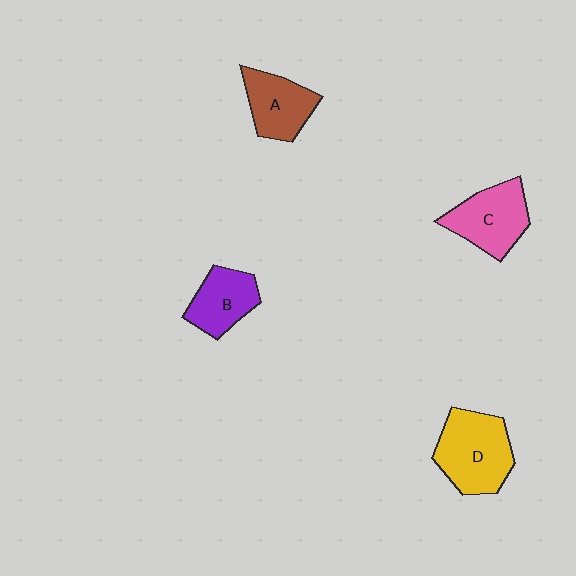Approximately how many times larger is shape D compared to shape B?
Approximately 1.5 times.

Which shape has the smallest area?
Shape B (purple).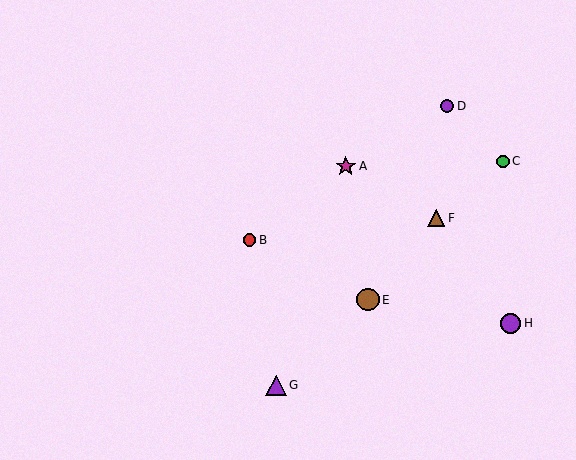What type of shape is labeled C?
Shape C is a green circle.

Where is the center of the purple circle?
The center of the purple circle is at (510, 323).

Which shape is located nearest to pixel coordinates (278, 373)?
The purple triangle (labeled G) at (276, 385) is nearest to that location.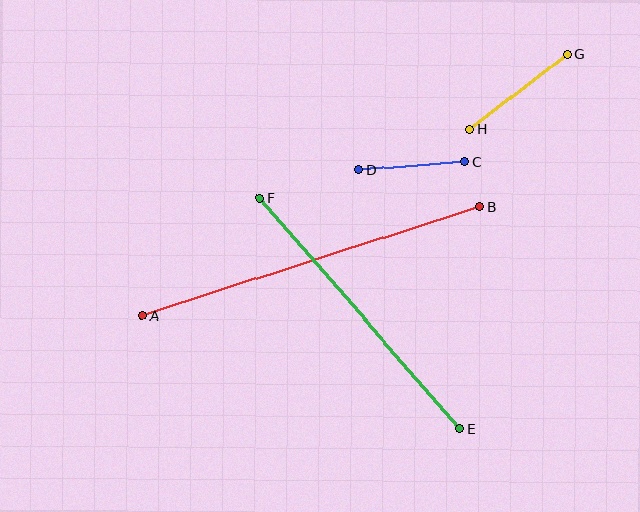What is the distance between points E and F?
The distance is approximately 305 pixels.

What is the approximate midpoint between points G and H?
The midpoint is at approximately (518, 92) pixels.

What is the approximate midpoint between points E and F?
The midpoint is at approximately (360, 313) pixels.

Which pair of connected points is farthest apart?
Points A and B are farthest apart.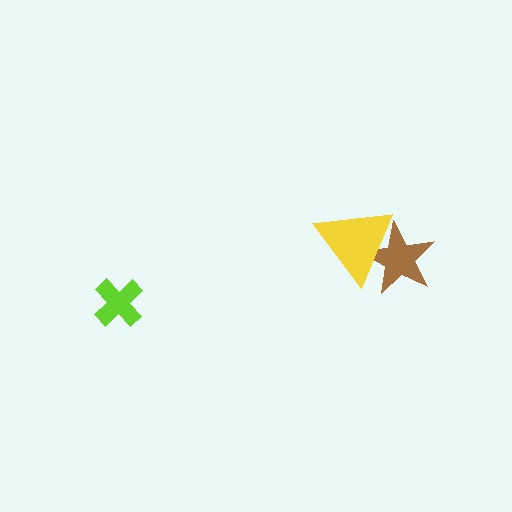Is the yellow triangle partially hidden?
No, no other shape covers it.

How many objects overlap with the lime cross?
0 objects overlap with the lime cross.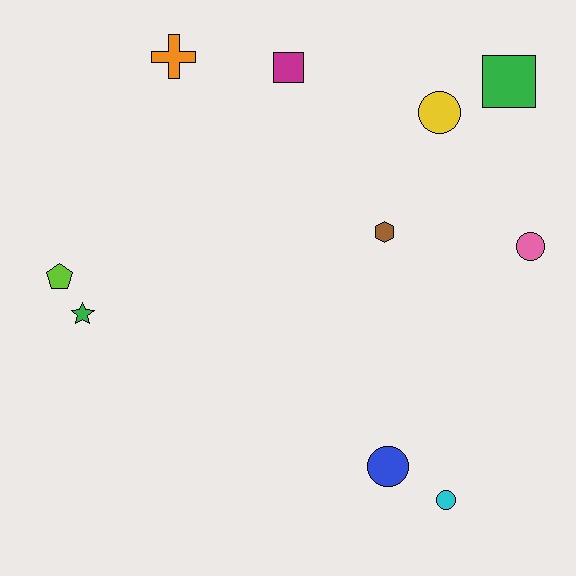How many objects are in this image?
There are 10 objects.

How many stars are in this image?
There is 1 star.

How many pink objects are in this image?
There is 1 pink object.